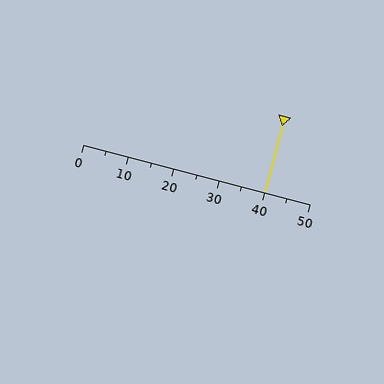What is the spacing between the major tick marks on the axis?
The major ticks are spaced 10 apart.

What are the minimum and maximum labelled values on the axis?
The axis runs from 0 to 50.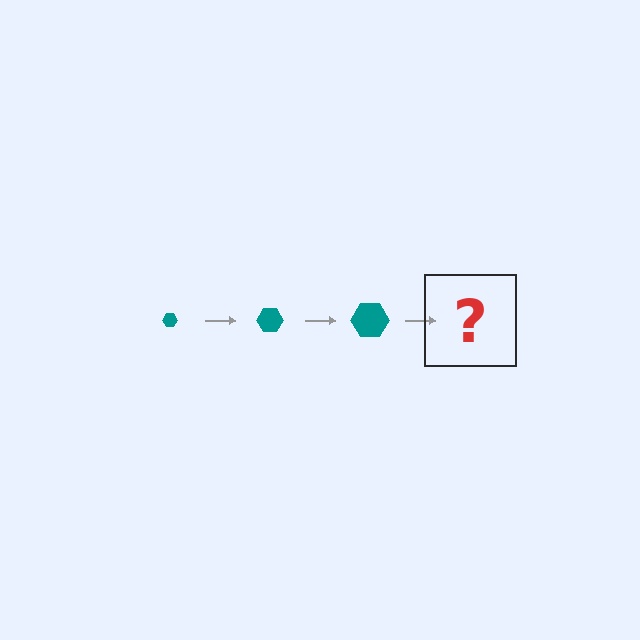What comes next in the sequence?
The next element should be a teal hexagon, larger than the previous one.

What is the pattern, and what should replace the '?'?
The pattern is that the hexagon gets progressively larger each step. The '?' should be a teal hexagon, larger than the previous one.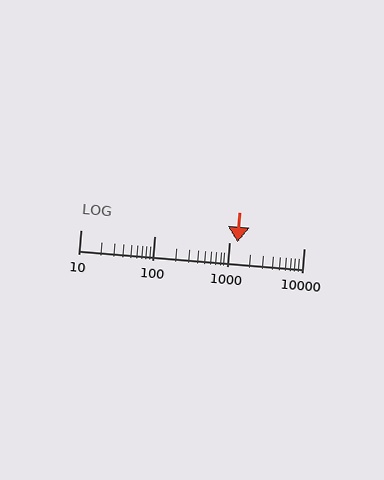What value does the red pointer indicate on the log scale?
The pointer indicates approximately 1300.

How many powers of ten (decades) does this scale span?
The scale spans 3 decades, from 10 to 10000.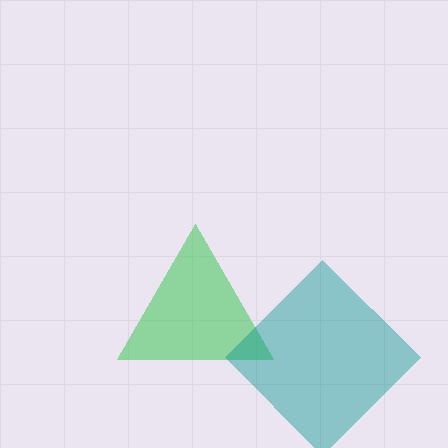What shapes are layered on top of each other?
The layered shapes are: a green triangle, a teal diamond.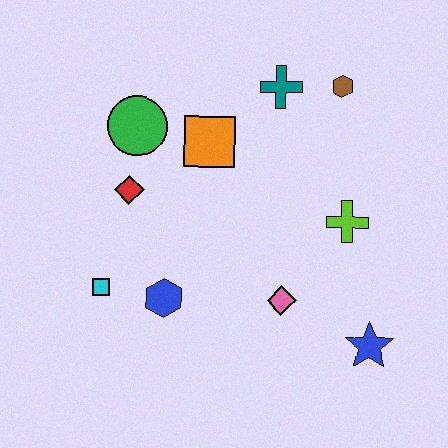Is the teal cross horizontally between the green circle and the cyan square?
No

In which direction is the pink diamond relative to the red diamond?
The pink diamond is to the right of the red diamond.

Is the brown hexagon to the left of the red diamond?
No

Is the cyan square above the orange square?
No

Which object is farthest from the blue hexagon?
The brown hexagon is farthest from the blue hexagon.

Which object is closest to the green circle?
The red diamond is closest to the green circle.